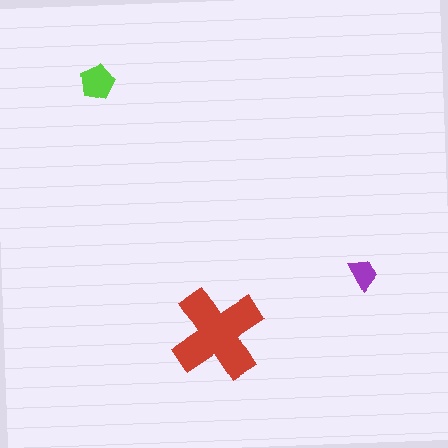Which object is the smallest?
The purple trapezoid.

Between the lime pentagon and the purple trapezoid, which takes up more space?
The lime pentagon.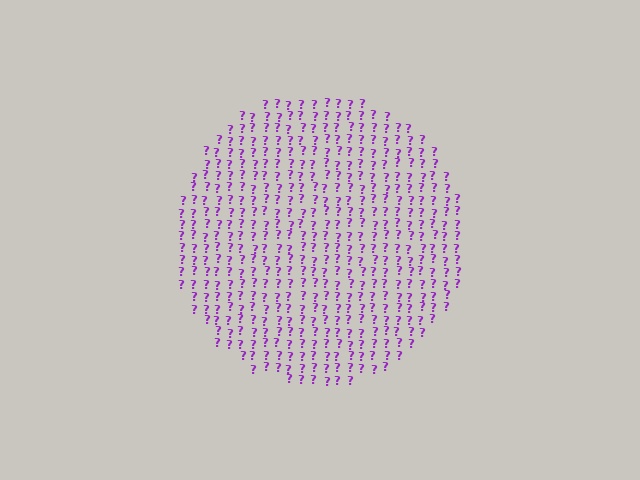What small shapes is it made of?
It is made of small question marks.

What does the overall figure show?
The overall figure shows a circle.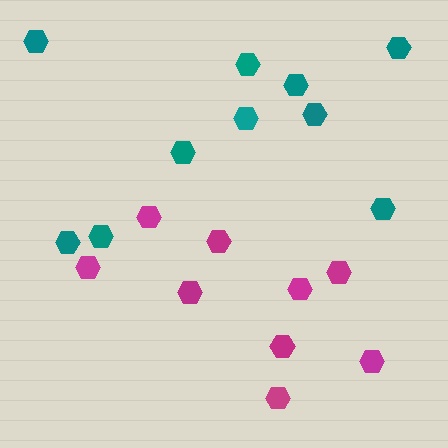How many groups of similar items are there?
There are 2 groups: one group of magenta hexagons (9) and one group of teal hexagons (10).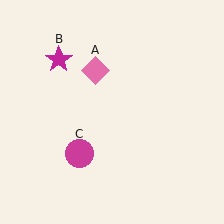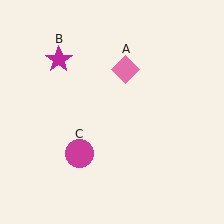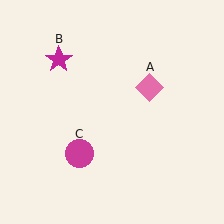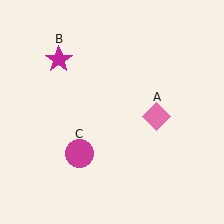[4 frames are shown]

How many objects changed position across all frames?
1 object changed position: pink diamond (object A).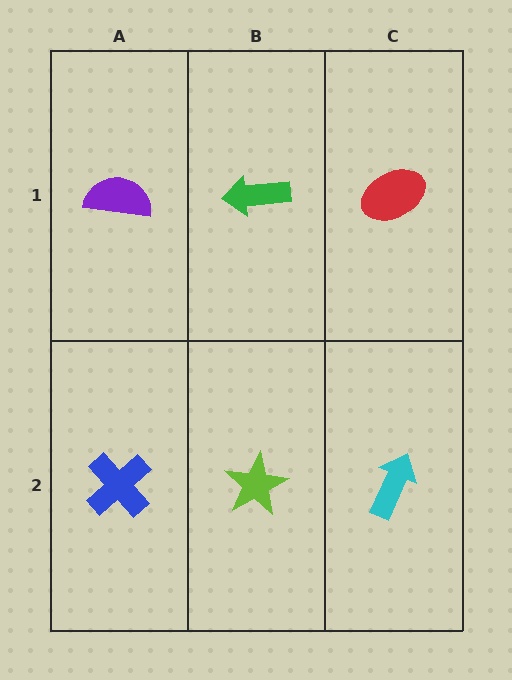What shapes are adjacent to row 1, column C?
A cyan arrow (row 2, column C), a green arrow (row 1, column B).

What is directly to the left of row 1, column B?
A purple semicircle.